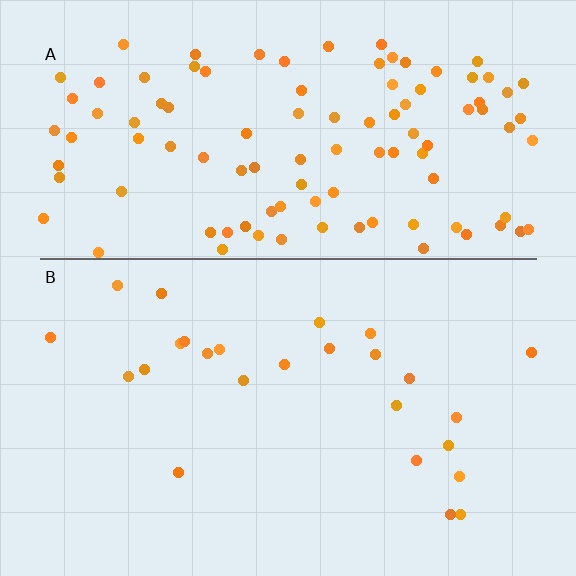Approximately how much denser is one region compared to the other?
Approximately 4.2× — region A over region B.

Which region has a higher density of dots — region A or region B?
A (the top).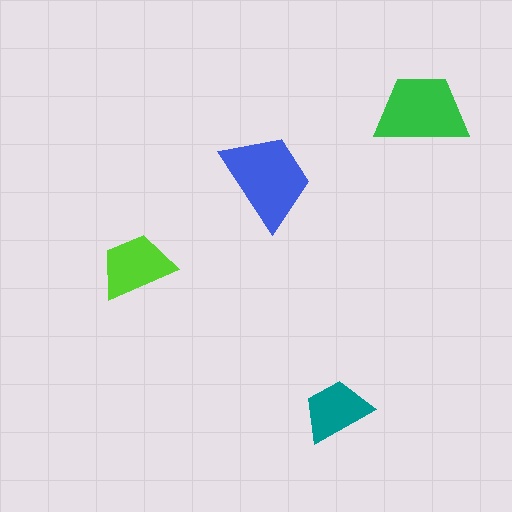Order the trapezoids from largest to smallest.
the blue one, the green one, the lime one, the teal one.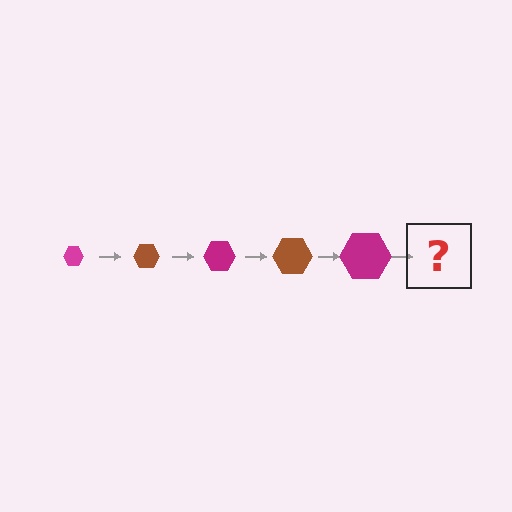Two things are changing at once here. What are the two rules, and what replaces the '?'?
The two rules are that the hexagon grows larger each step and the color cycles through magenta and brown. The '?' should be a brown hexagon, larger than the previous one.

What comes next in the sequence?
The next element should be a brown hexagon, larger than the previous one.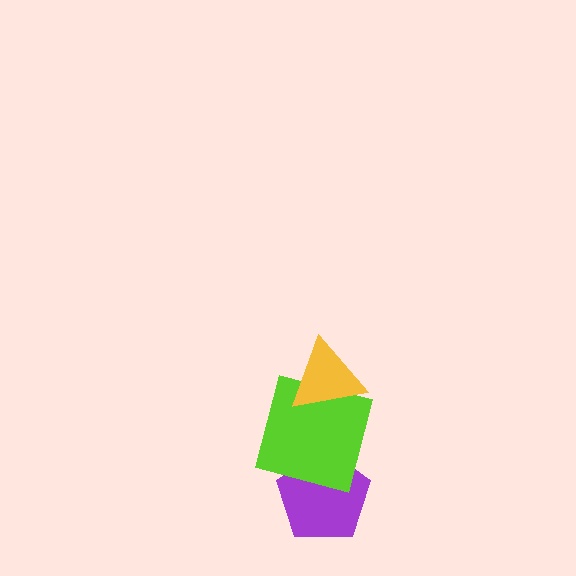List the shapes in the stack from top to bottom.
From top to bottom: the yellow triangle, the lime square, the purple pentagon.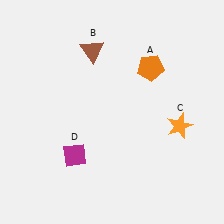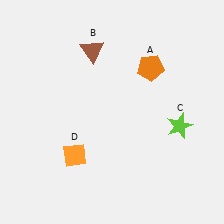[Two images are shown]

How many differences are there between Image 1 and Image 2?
There are 2 differences between the two images.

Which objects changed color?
C changed from orange to lime. D changed from magenta to orange.